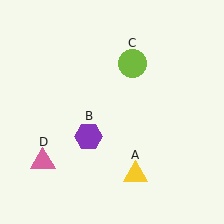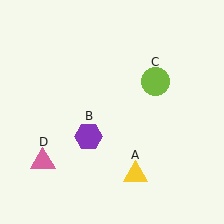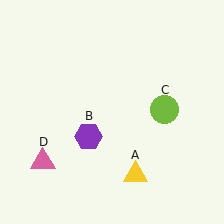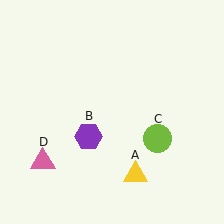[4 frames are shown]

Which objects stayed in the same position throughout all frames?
Yellow triangle (object A) and purple hexagon (object B) and pink triangle (object D) remained stationary.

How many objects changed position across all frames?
1 object changed position: lime circle (object C).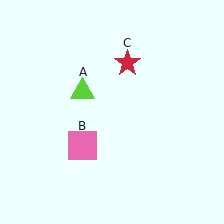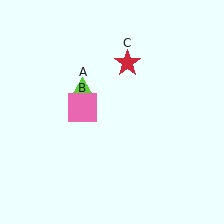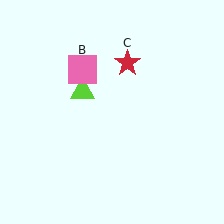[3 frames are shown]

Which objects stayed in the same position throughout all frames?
Lime triangle (object A) and red star (object C) remained stationary.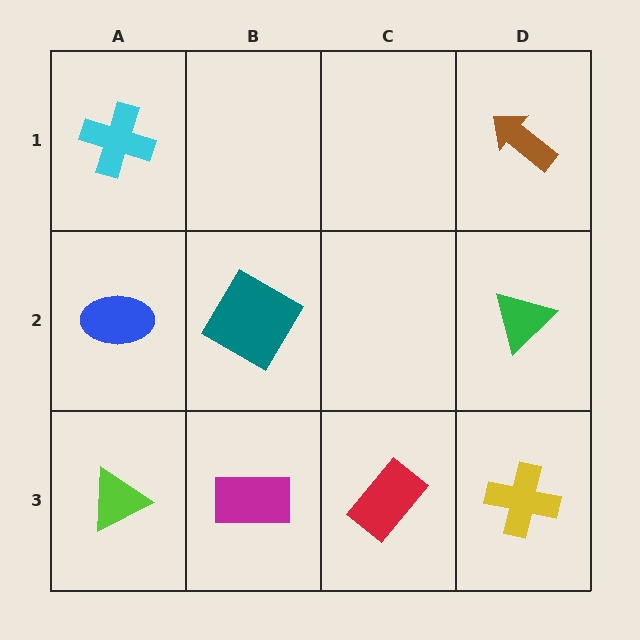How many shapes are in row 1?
2 shapes.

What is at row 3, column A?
A lime triangle.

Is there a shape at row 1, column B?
No, that cell is empty.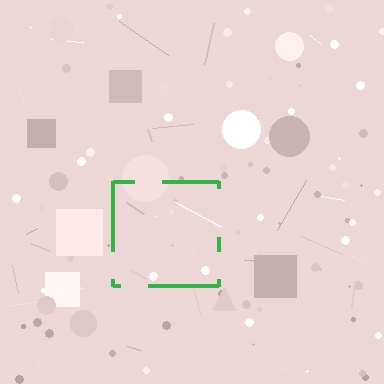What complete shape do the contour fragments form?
The contour fragments form a square.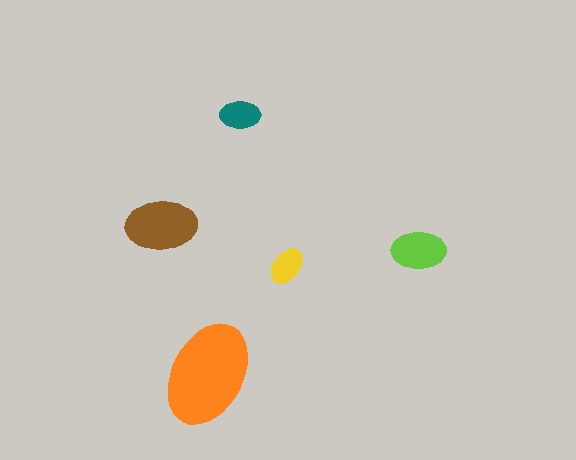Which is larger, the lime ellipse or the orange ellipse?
The orange one.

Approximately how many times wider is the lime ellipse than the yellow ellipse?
About 1.5 times wider.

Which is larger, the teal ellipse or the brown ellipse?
The brown one.